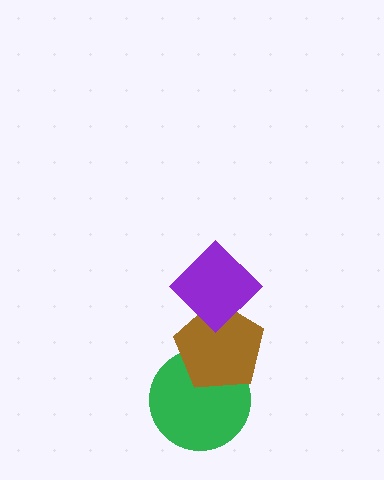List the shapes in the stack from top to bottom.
From top to bottom: the purple diamond, the brown pentagon, the green circle.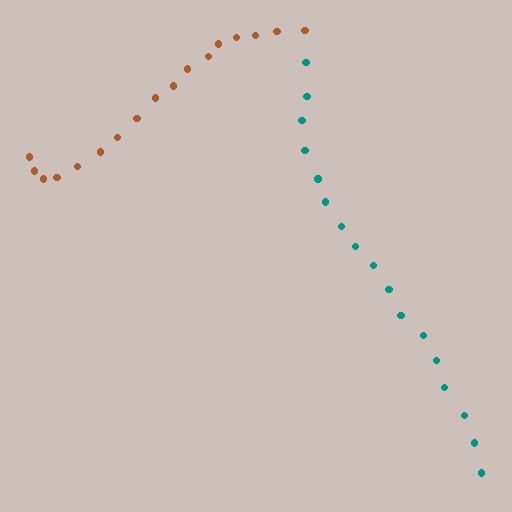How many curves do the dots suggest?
There are 2 distinct paths.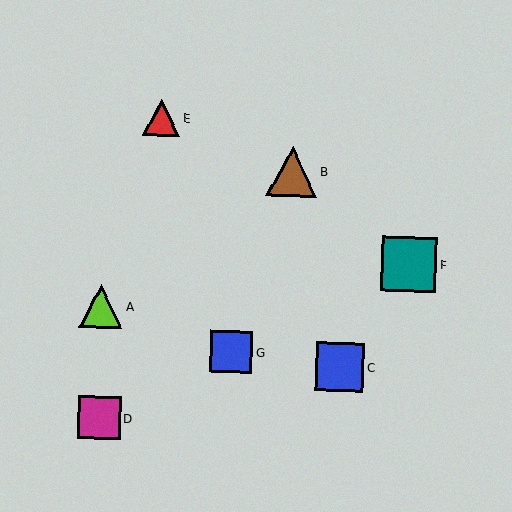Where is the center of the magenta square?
The center of the magenta square is at (99, 417).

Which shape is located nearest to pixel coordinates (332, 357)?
The blue square (labeled C) at (340, 367) is nearest to that location.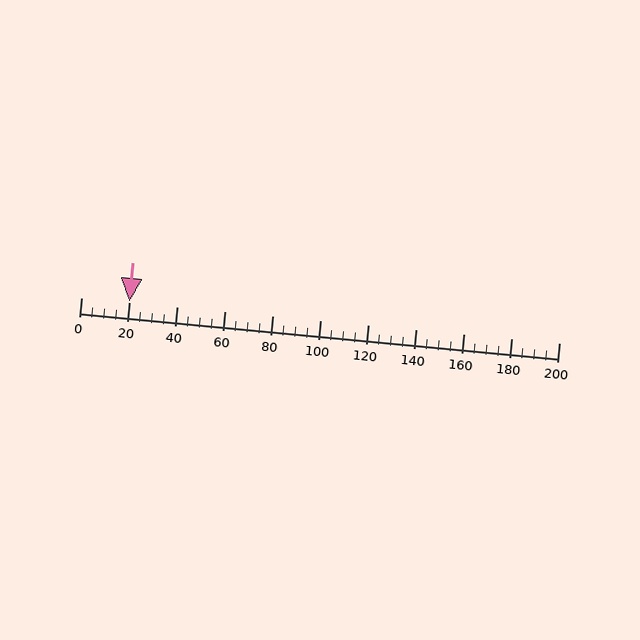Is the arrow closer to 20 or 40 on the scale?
The arrow is closer to 20.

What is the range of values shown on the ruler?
The ruler shows values from 0 to 200.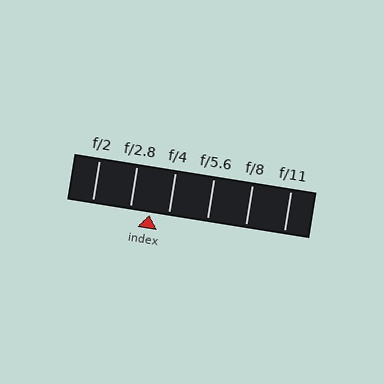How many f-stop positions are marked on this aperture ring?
There are 6 f-stop positions marked.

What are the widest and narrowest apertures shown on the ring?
The widest aperture shown is f/2 and the narrowest is f/11.